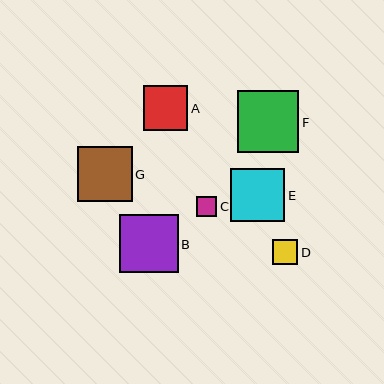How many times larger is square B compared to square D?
Square B is approximately 2.3 times the size of square D.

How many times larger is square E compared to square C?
Square E is approximately 2.6 times the size of square C.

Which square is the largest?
Square F is the largest with a size of approximately 61 pixels.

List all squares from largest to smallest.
From largest to smallest: F, B, G, E, A, D, C.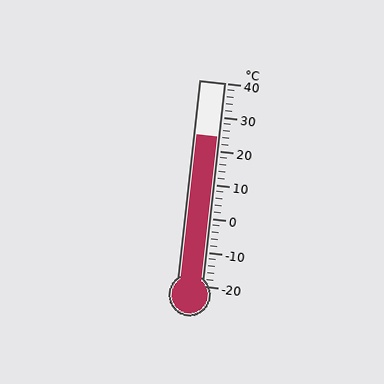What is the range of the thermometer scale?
The thermometer scale ranges from -20°C to 40°C.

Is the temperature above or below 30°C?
The temperature is below 30°C.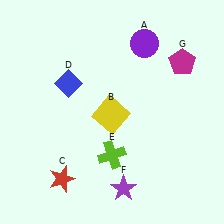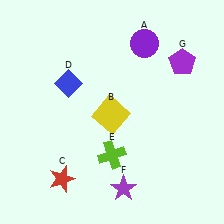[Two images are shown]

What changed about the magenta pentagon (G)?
In Image 1, G is magenta. In Image 2, it changed to purple.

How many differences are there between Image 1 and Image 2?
There is 1 difference between the two images.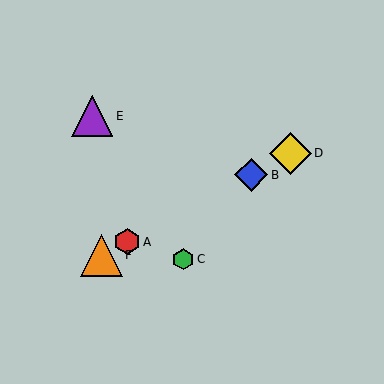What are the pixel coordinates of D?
Object D is at (290, 154).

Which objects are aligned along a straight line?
Objects A, B, D, F are aligned along a straight line.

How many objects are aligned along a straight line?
4 objects (A, B, D, F) are aligned along a straight line.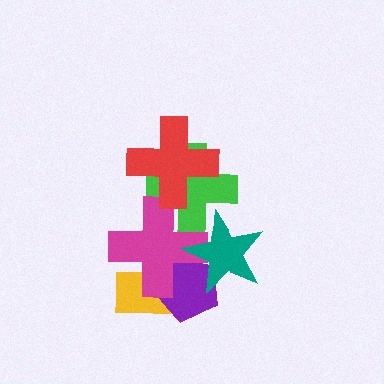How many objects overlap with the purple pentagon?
3 objects overlap with the purple pentagon.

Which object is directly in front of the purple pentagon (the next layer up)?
The magenta cross is directly in front of the purple pentagon.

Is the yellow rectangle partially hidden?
Yes, it is partially covered by another shape.